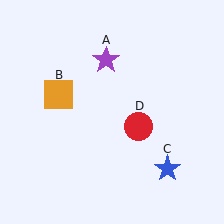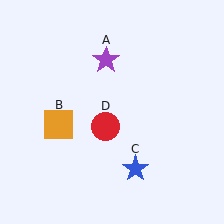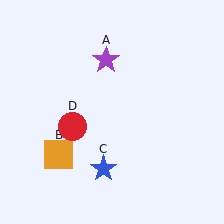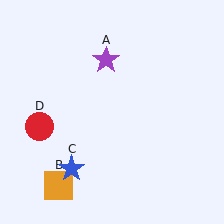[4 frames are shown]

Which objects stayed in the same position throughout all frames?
Purple star (object A) remained stationary.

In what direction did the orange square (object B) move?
The orange square (object B) moved down.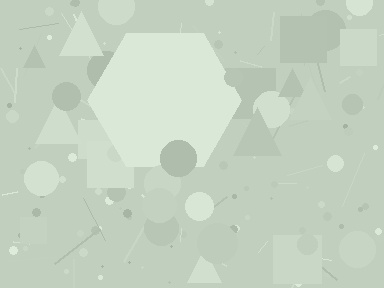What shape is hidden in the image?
A hexagon is hidden in the image.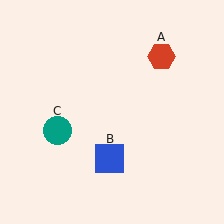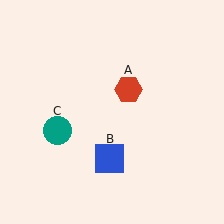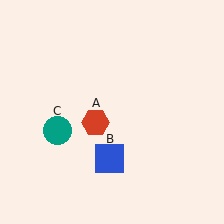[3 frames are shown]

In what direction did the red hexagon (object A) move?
The red hexagon (object A) moved down and to the left.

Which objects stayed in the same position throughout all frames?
Blue square (object B) and teal circle (object C) remained stationary.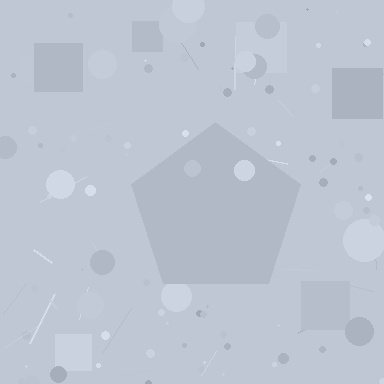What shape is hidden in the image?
A pentagon is hidden in the image.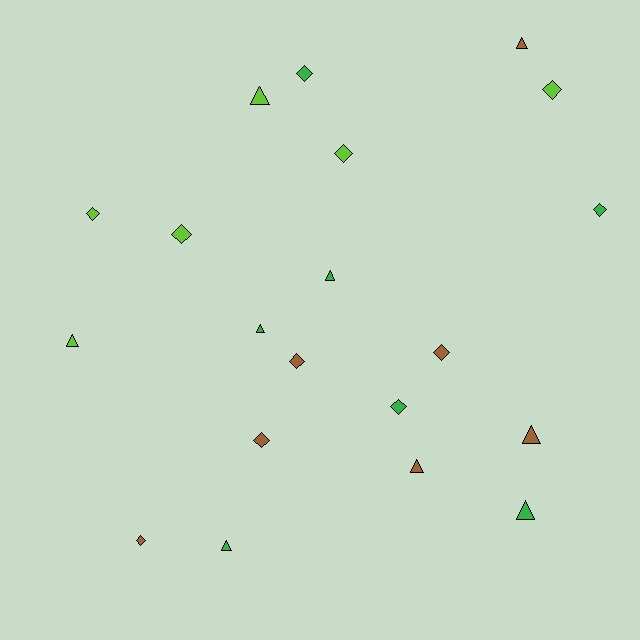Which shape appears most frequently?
Diamond, with 11 objects.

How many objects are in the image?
There are 20 objects.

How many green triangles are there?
There are 4 green triangles.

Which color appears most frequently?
Green, with 7 objects.